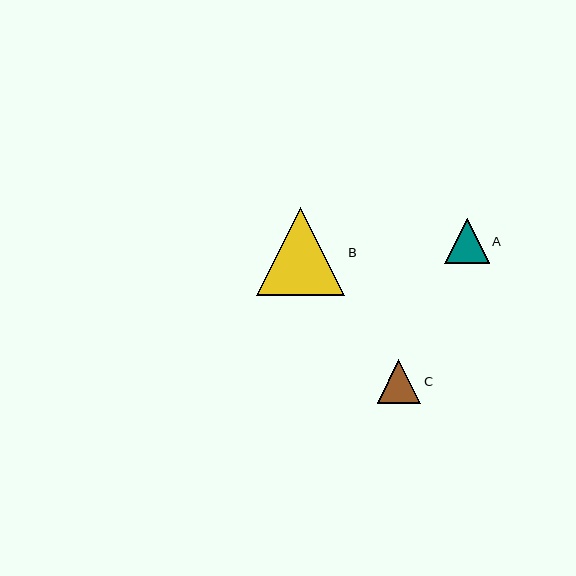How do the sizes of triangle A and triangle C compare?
Triangle A and triangle C are approximately the same size.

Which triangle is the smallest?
Triangle C is the smallest with a size of approximately 43 pixels.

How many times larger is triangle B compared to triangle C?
Triangle B is approximately 2.0 times the size of triangle C.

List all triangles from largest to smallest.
From largest to smallest: B, A, C.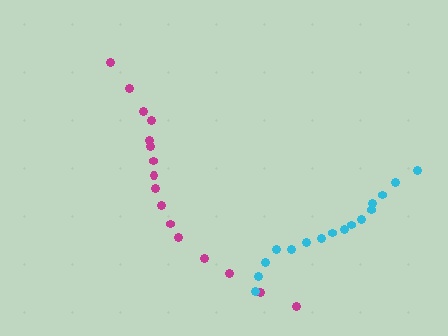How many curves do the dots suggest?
There are 2 distinct paths.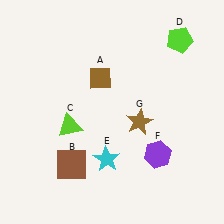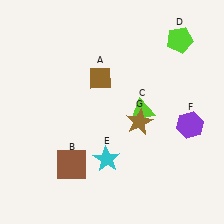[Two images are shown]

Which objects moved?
The objects that moved are: the lime triangle (C), the purple hexagon (F).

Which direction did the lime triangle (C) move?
The lime triangle (C) moved right.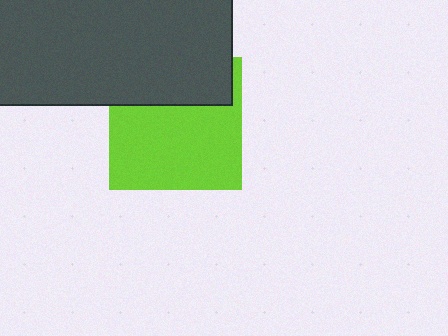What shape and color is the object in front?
The object in front is a dark gray rectangle.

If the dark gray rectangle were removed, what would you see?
You would see the complete lime square.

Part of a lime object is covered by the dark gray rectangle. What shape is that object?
It is a square.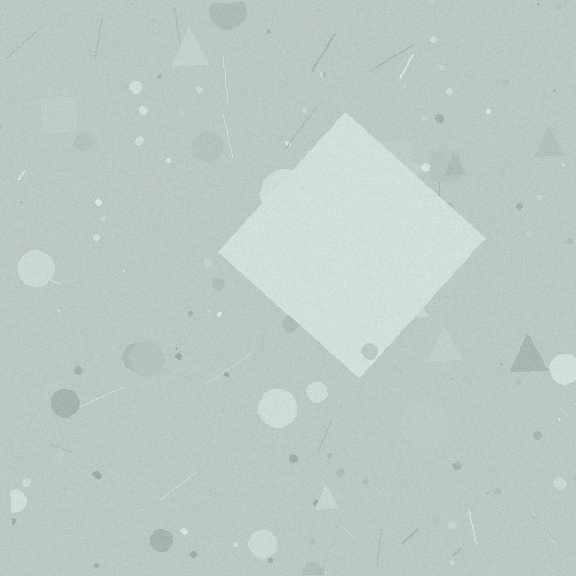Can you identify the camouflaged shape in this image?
The camouflaged shape is a diamond.